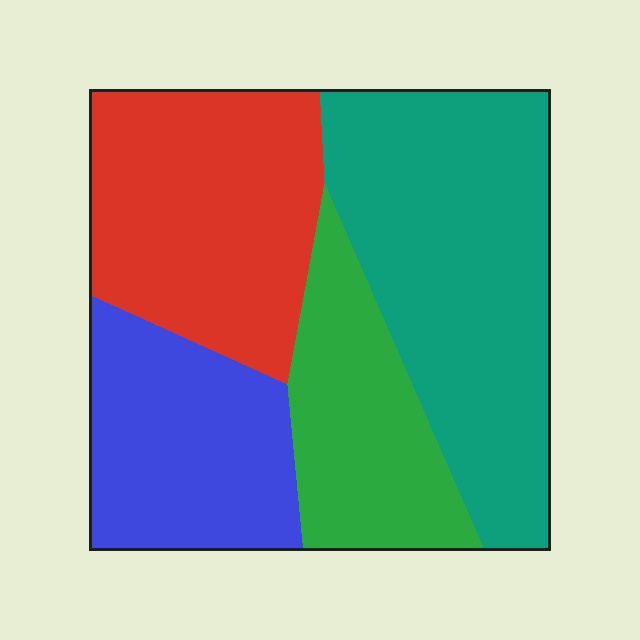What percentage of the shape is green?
Green takes up about one sixth (1/6) of the shape.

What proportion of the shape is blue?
Blue takes up about one fifth (1/5) of the shape.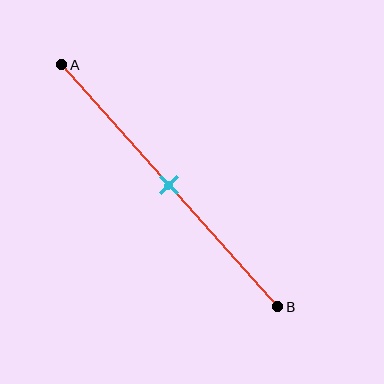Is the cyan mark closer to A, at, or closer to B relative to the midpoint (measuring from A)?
The cyan mark is approximately at the midpoint of segment AB.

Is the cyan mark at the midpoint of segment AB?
Yes, the mark is approximately at the midpoint.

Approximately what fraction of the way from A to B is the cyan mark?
The cyan mark is approximately 50% of the way from A to B.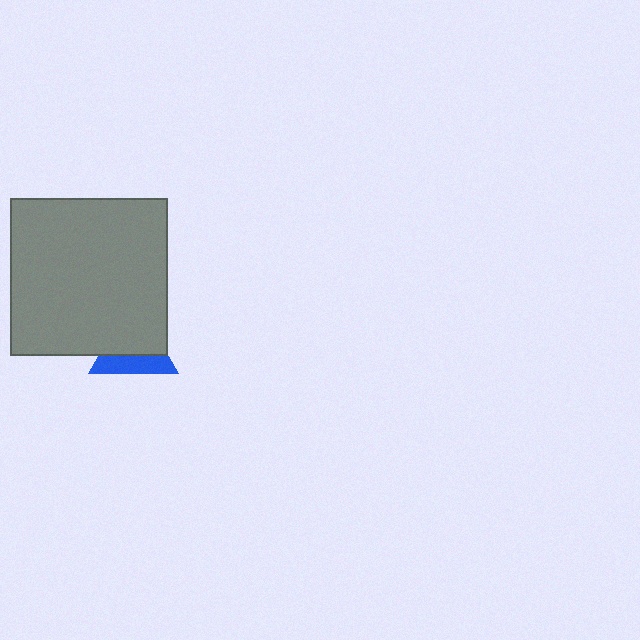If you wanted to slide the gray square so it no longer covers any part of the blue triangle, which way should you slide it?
Slide it up — that is the most direct way to separate the two shapes.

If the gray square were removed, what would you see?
You would see the complete blue triangle.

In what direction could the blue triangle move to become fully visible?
The blue triangle could move down. That would shift it out from behind the gray square entirely.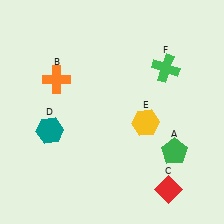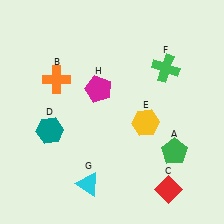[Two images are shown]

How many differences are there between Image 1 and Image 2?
There are 2 differences between the two images.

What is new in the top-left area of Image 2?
A magenta pentagon (H) was added in the top-left area of Image 2.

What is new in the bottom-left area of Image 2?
A cyan triangle (G) was added in the bottom-left area of Image 2.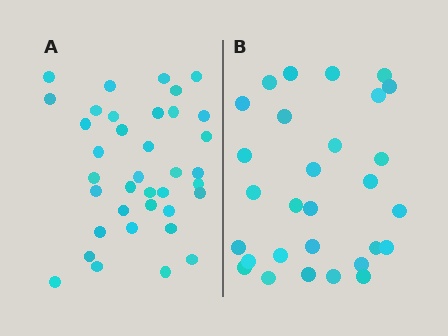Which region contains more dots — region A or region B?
Region A (the left region) has more dots.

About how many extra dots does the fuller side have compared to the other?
Region A has roughly 8 or so more dots than region B.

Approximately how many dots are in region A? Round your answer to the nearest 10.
About 40 dots. (The exact count is 37, which rounds to 40.)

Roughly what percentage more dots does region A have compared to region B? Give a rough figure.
About 30% more.